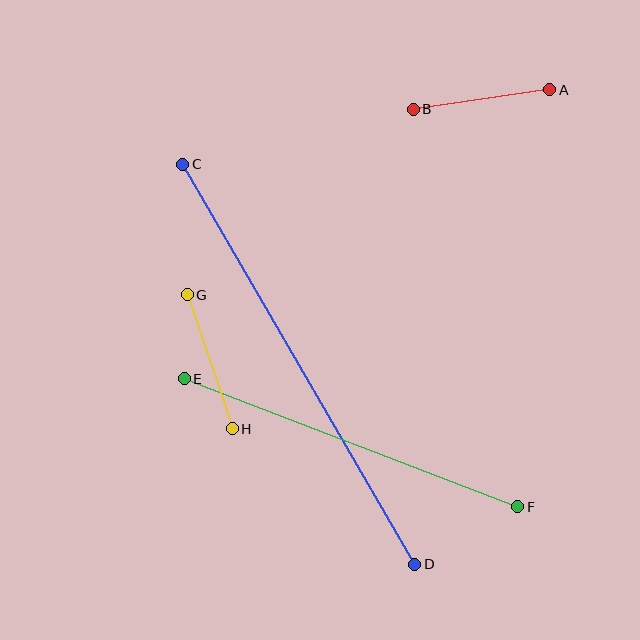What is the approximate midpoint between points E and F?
The midpoint is at approximately (351, 443) pixels.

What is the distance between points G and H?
The distance is approximately 141 pixels.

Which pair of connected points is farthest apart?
Points C and D are farthest apart.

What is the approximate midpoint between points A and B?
The midpoint is at approximately (481, 99) pixels.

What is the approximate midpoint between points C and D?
The midpoint is at approximately (299, 364) pixels.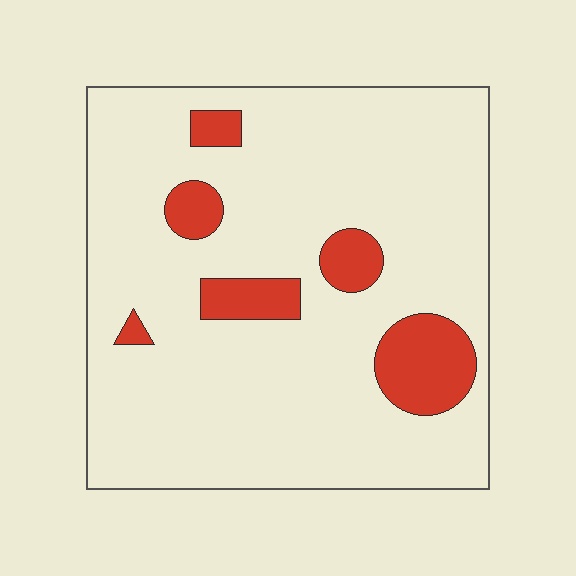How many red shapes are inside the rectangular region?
6.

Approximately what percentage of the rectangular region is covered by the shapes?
Approximately 15%.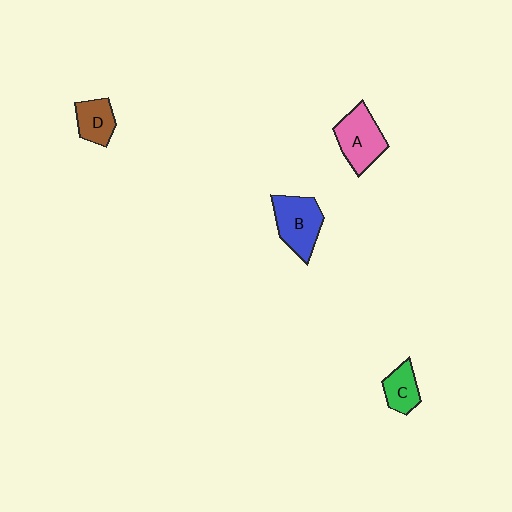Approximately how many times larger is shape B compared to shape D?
Approximately 1.6 times.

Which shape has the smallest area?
Shape C (green).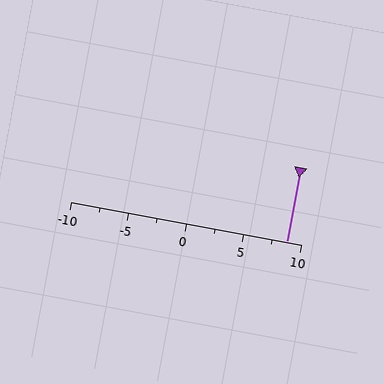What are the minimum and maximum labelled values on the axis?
The axis runs from -10 to 10.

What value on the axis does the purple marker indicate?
The marker indicates approximately 8.8.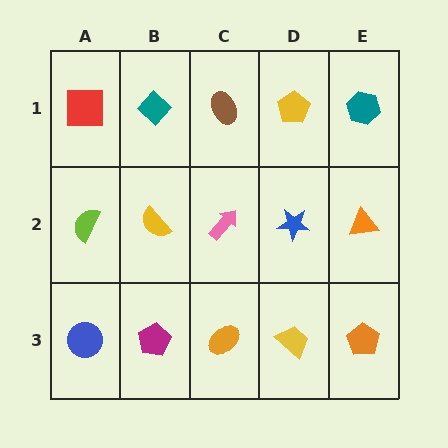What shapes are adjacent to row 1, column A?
A lime semicircle (row 2, column A), a teal diamond (row 1, column B).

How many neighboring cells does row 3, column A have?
2.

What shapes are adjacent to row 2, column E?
A teal hexagon (row 1, column E), an orange pentagon (row 3, column E), a blue star (row 2, column D).